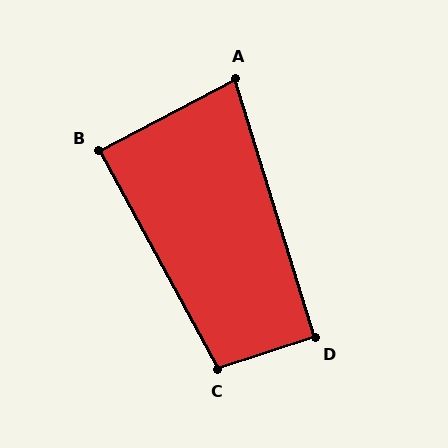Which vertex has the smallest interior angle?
A, at approximately 80 degrees.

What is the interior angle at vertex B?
Approximately 89 degrees (approximately right).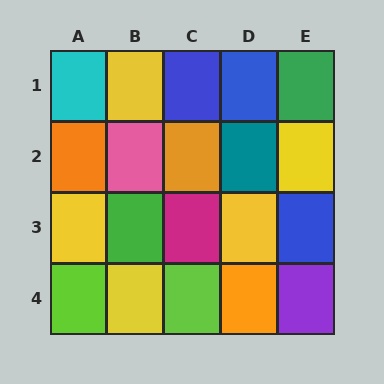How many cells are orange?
3 cells are orange.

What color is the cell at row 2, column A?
Orange.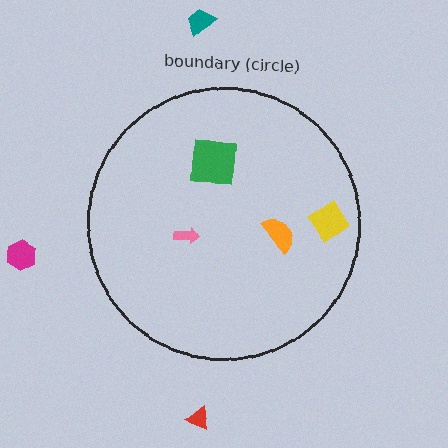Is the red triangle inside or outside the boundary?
Outside.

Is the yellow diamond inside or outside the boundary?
Inside.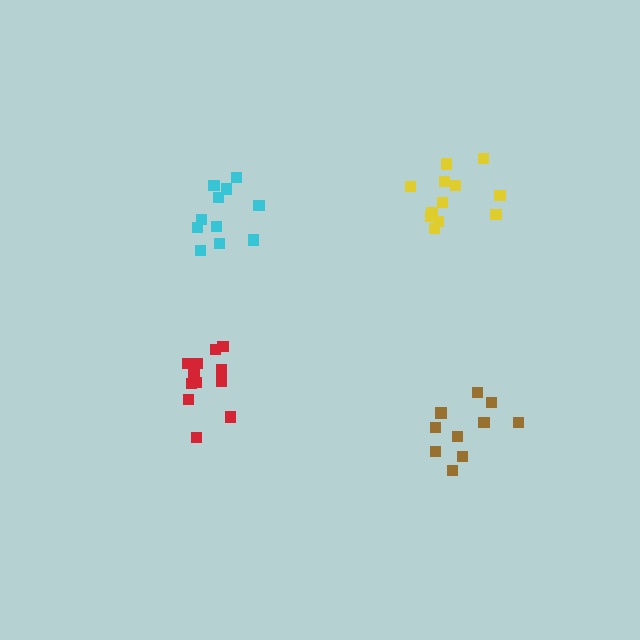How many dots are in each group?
Group 1: 12 dots, Group 2: 10 dots, Group 3: 11 dots, Group 4: 12 dots (45 total).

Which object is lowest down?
The brown cluster is bottommost.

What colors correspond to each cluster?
The clusters are colored: yellow, brown, cyan, red.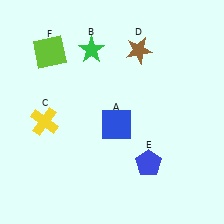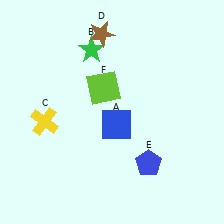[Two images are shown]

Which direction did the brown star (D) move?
The brown star (D) moved left.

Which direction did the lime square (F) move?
The lime square (F) moved right.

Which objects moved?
The objects that moved are: the brown star (D), the lime square (F).